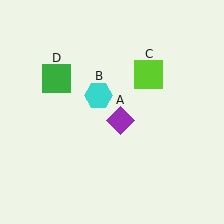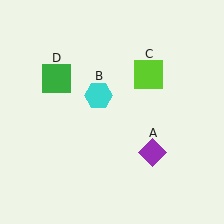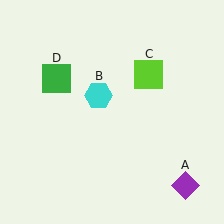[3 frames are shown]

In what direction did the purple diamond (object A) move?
The purple diamond (object A) moved down and to the right.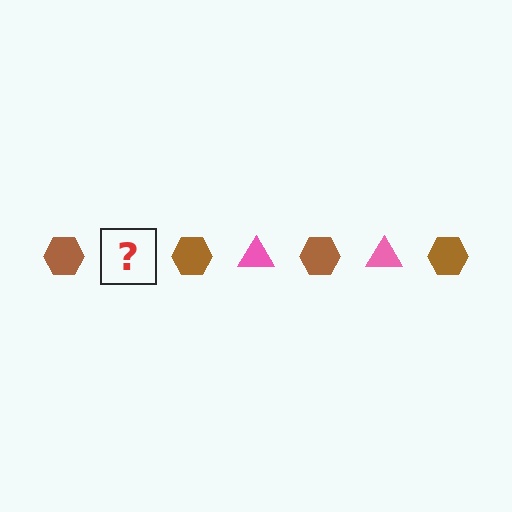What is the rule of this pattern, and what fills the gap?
The rule is that the pattern alternates between brown hexagon and pink triangle. The gap should be filled with a pink triangle.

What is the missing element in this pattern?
The missing element is a pink triangle.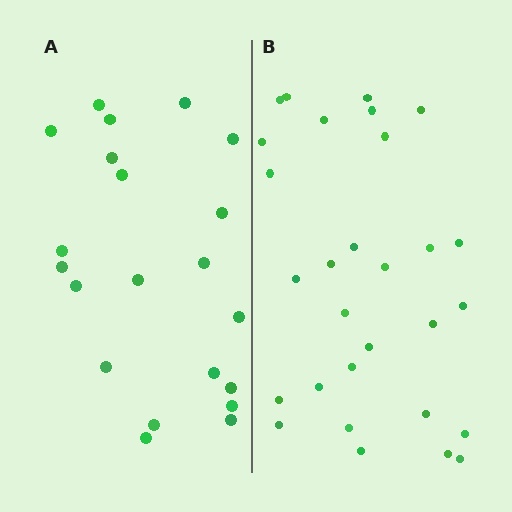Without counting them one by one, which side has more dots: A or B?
Region B (the right region) has more dots.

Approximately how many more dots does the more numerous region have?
Region B has roughly 8 or so more dots than region A.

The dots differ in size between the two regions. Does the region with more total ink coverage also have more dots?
No. Region A has more total ink coverage because its dots are larger, but region B actually contains more individual dots. Total area can be misleading — the number of items is what matters here.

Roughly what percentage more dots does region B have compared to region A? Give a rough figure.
About 40% more.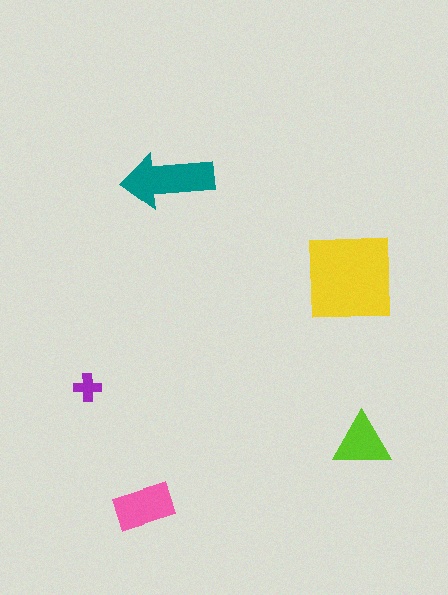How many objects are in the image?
There are 5 objects in the image.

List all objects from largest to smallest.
The yellow square, the teal arrow, the pink rectangle, the lime triangle, the purple cross.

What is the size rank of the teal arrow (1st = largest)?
2nd.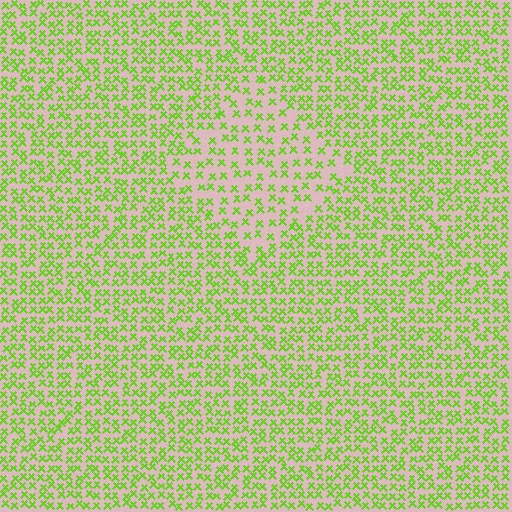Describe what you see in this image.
The image contains small lime elements arranged at two different densities. A diamond-shaped region is visible where the elements are less densely packed than the surrounding area.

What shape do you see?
I see a diamond.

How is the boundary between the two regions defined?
The boundary is defined by a change in element density (approximately 1.7x ratio). All elements are the same color, size, and shape.